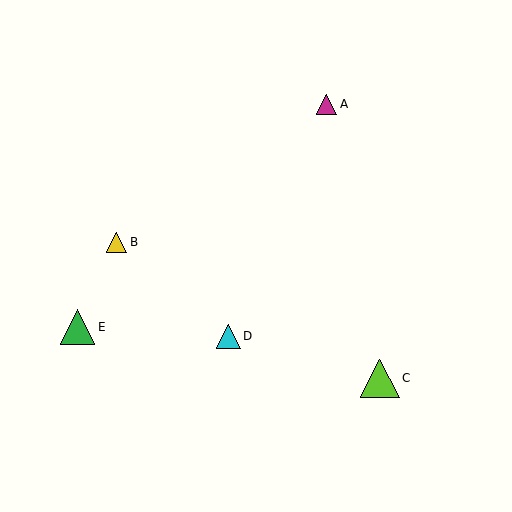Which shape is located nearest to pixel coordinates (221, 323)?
The cyan triangle (labeled D) at (229, 336) is nearest to that location.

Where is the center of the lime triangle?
The center of the lime triangle is at (380, 378).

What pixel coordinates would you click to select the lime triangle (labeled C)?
Click at (380, 378) to select the lime triangle C.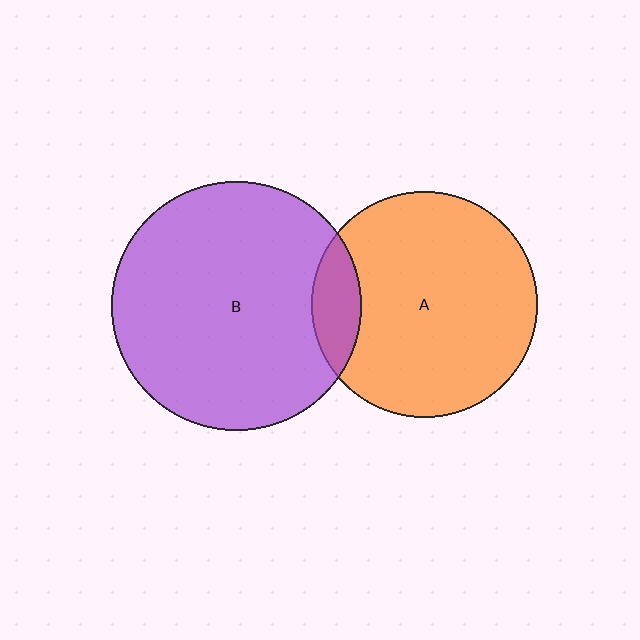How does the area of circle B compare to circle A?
Approximately 1.2 times.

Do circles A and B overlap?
Yes.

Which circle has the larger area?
Circle B (purple).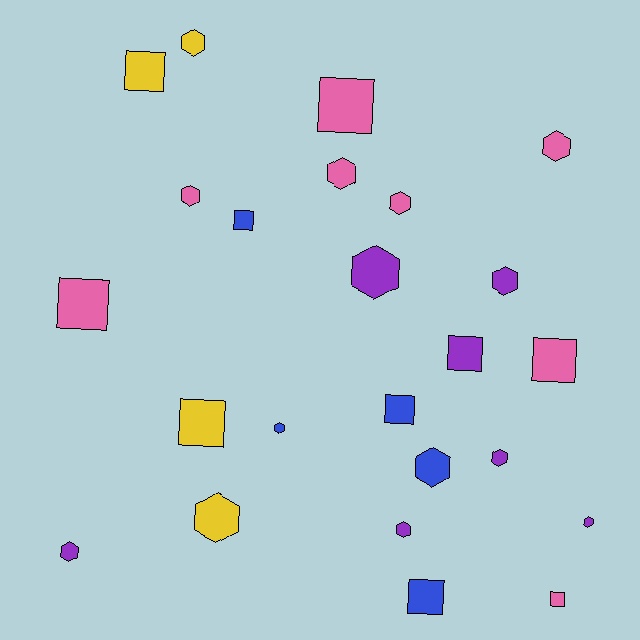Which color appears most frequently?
Pink, with 8 objects.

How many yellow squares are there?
There are 2 yellow squares.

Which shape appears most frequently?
Hexagon, with 14 objects.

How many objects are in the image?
There are 24 objects.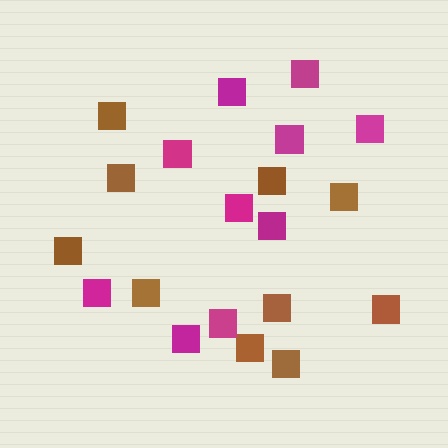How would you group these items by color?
There are 2 groups: one group of brown squares (10) and one group of magenta squares (10).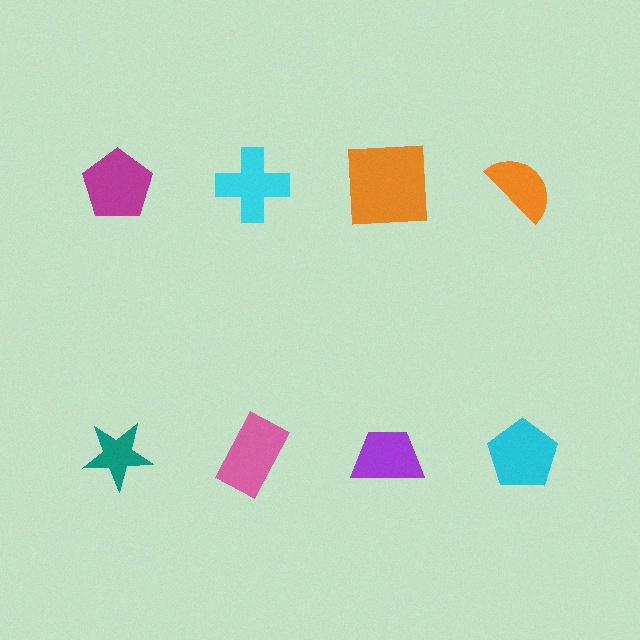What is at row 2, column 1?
A teal star.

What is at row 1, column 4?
An orange semicircle.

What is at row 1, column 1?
A magenta pentagon.